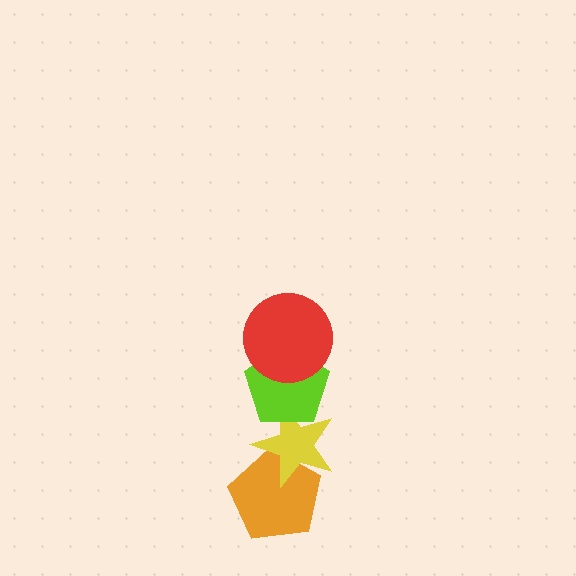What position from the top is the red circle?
The red circle is 1st from the top.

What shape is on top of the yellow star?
The lime pentagon is on top of the yellow star.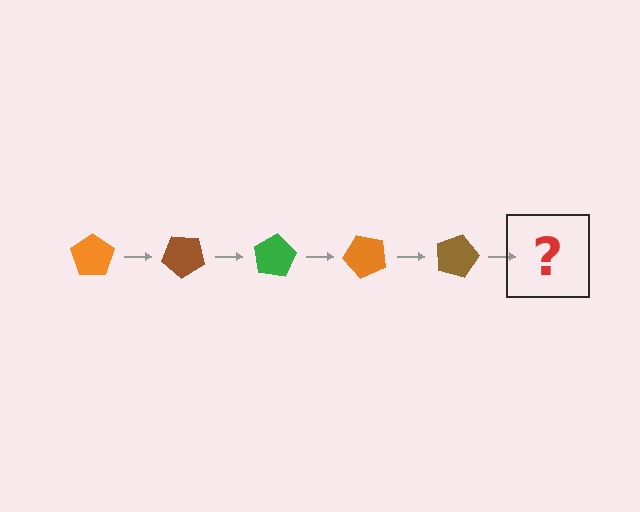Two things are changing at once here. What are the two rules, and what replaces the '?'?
The two rules are that it rotates 40 degrees each step and the color cycles through orange, brown, and green. The '?' should be a green pentagon, rotated 200 degrees from the start.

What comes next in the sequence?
The next element should be a green pentagon, rotated 200 degrees from the start.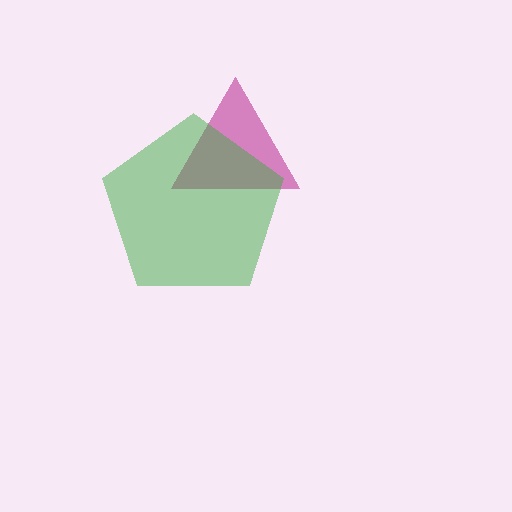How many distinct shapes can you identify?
There are 2 distinct shapes: a magenta triangle, a green pentagon.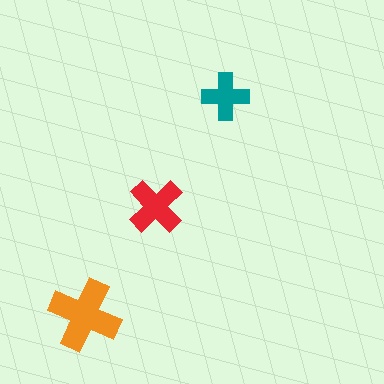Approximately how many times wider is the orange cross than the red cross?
About 1.5 times wider.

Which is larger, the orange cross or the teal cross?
The orange one.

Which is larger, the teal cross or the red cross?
The red one.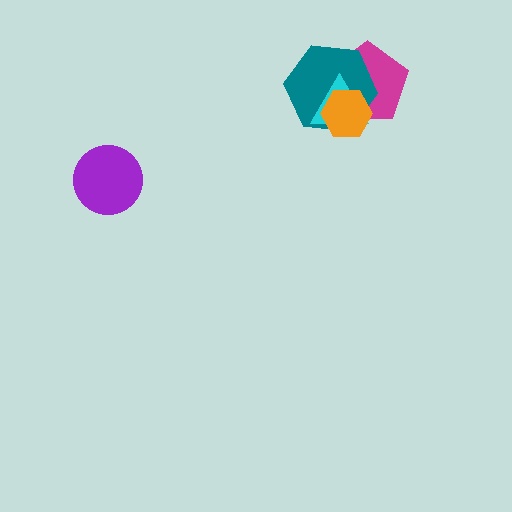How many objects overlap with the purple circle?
0 objects overlap with the purple circle.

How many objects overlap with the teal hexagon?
3 objects overlap with the teal hexagon.